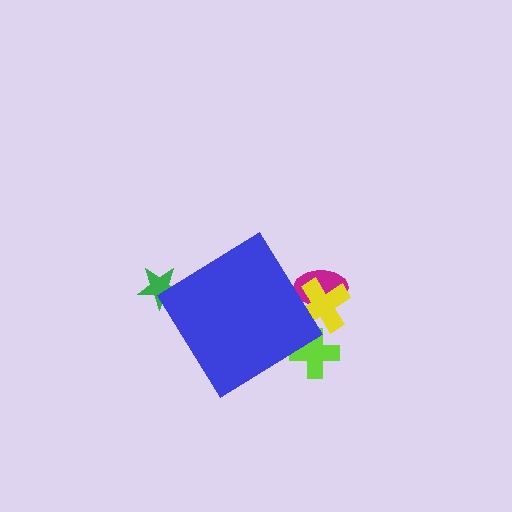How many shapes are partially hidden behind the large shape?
4 shapes are partially hidden.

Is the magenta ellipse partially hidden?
Yes, the magenta ellipse is partially hidden behind the blue diamond.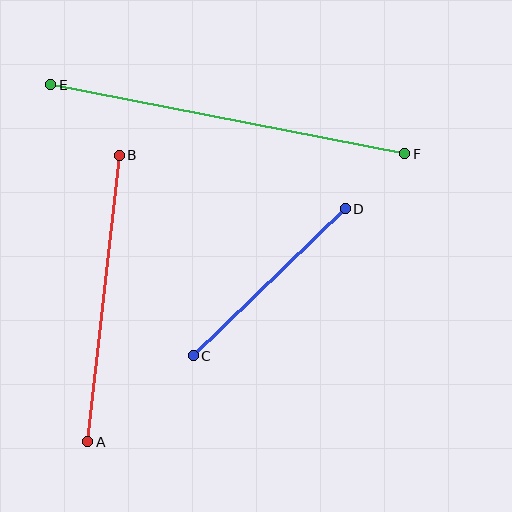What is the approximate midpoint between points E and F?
The midpoint is at approximately (228, 119) pixels.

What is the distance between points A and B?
The distance is approximately 288 pixels.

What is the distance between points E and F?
The distance is approximately 361 pixels.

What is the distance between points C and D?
The distance is approximately 212 pixels.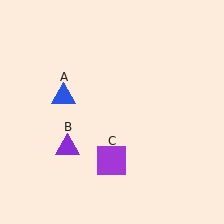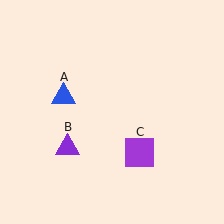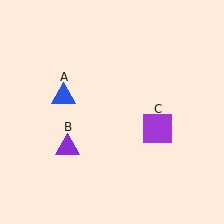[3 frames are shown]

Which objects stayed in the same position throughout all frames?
Blue triangle (object A) and purple triangle (object B) remained stationary.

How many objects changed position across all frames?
1 object changed position: purple square (object C).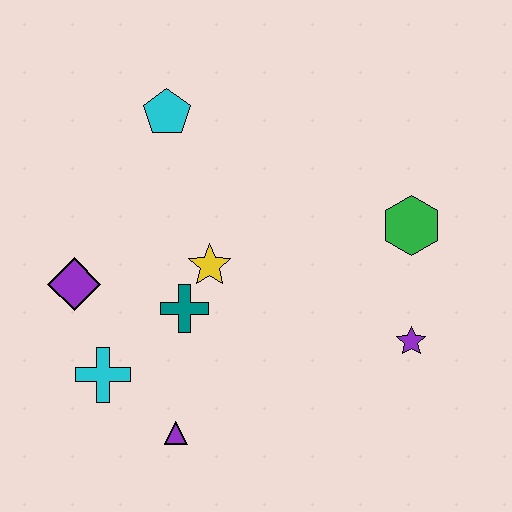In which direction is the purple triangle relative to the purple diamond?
The purple triangle is below the purple diamond.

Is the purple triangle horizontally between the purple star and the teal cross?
No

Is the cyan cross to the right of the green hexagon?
No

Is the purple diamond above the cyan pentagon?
No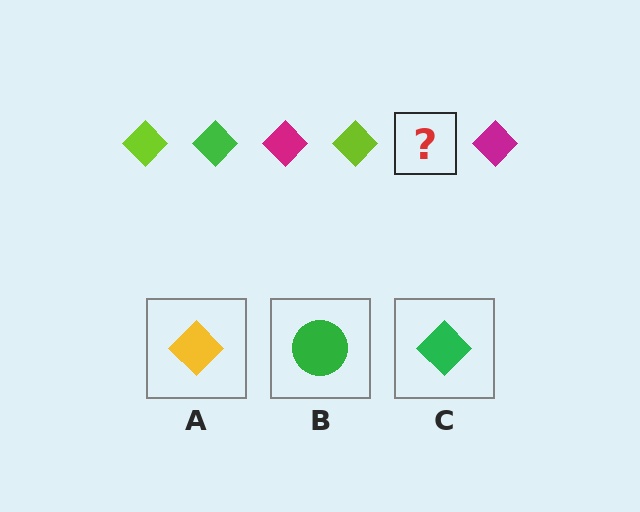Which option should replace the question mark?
Option C.